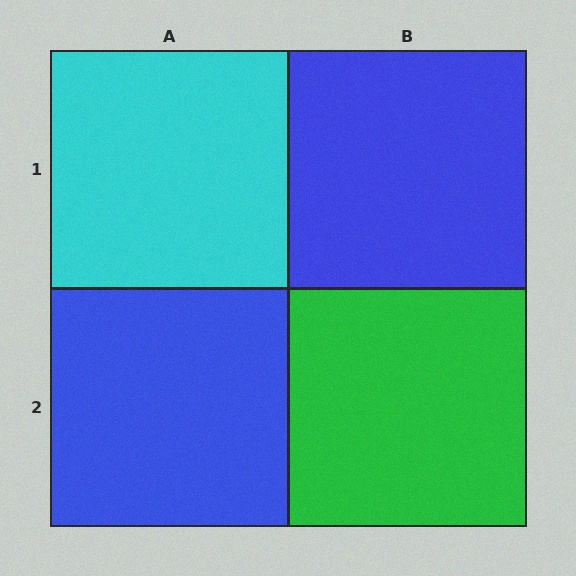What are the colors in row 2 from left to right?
Blue, green.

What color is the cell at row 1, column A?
Cyan.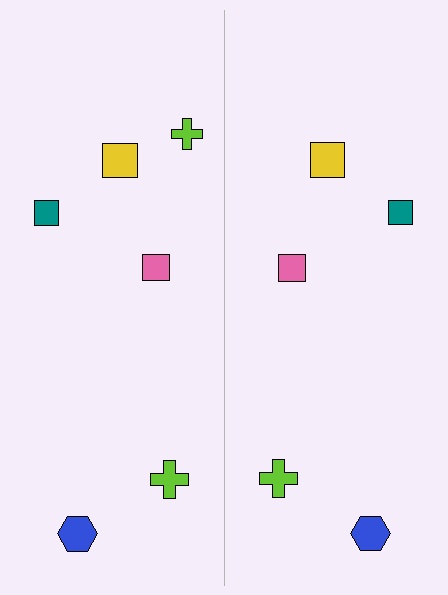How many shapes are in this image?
There are 11 shapes in this image.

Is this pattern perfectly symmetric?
No, the pattern is not perfectly symmetric. A lime cross is missing from the right side.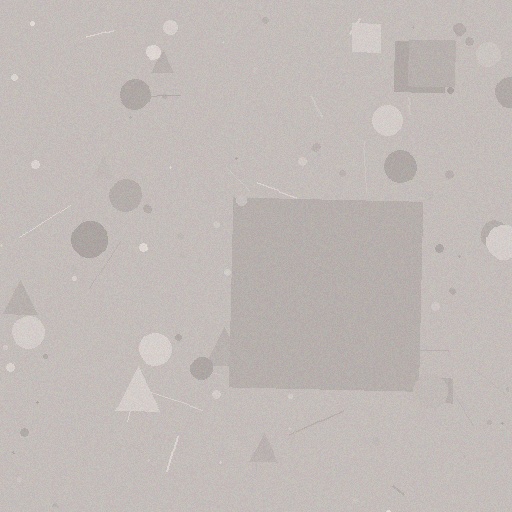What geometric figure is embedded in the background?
A square is embedded in the background.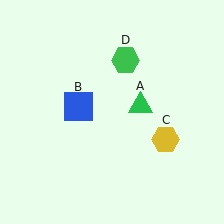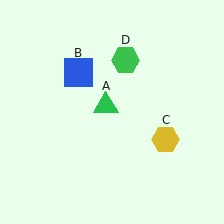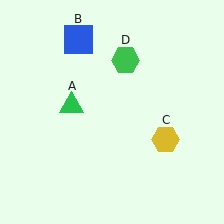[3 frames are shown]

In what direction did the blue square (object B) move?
The blue square (object B) moved up.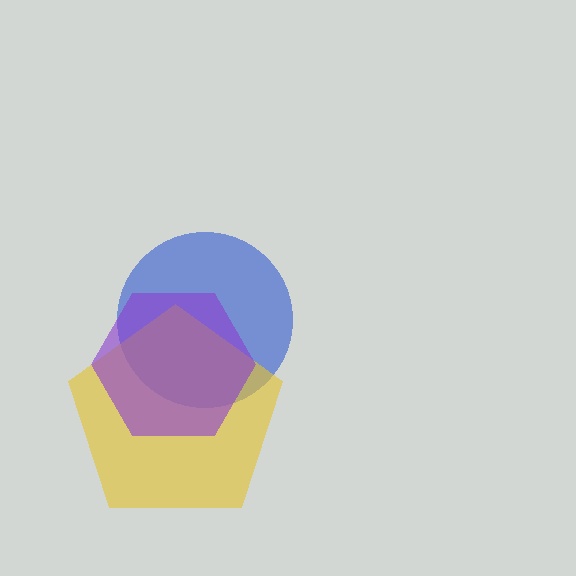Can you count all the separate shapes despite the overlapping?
Yes, there are 3 separate shapes.